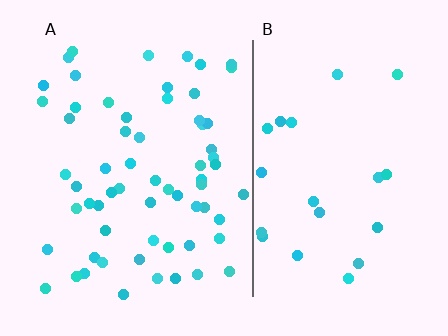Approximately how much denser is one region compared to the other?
Approximately 2.8× — region A over region B.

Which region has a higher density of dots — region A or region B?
A (the left).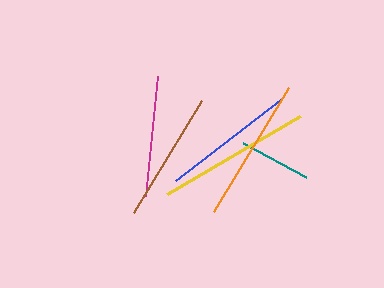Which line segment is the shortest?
The teal line is the shortest at approximately 71 pixels.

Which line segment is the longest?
The yellow line is the longest at approximately 153 pixels.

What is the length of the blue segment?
The blue segment is approximately 133 pixels long.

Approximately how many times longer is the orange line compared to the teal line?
The orange line is approximately 2.0 times the length of the teal line.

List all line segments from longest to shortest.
From longest to shortest: yellow, orange, blue, brown, magenta, teal.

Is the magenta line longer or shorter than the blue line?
The blue line is longer than the magenta line.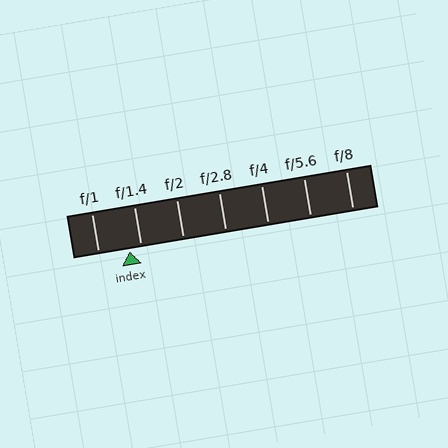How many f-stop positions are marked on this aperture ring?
There are 7 f-stop positions marked.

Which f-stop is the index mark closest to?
The index mark is closest to f/1.4.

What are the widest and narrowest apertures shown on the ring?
The widest aperture shown is f/1 and the narrowest is f/8.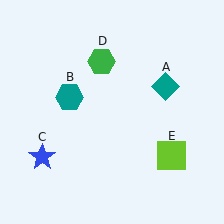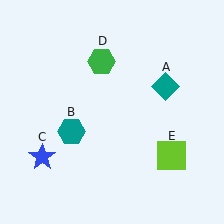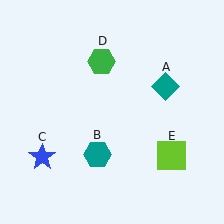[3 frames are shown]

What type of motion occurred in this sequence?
The teal hexagon (object B) rotated counterclockwise around the center of the scene.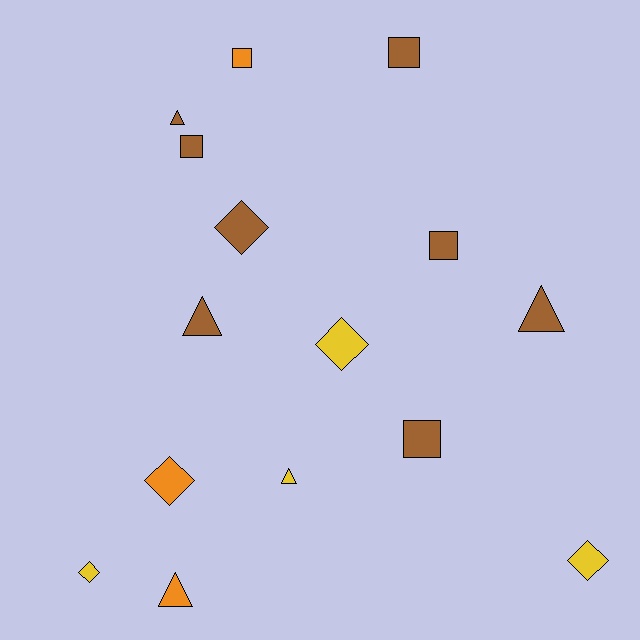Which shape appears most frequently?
Triangle, with 5 objects.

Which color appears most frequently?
Brown, with 8 objects.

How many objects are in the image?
There are 15 objects.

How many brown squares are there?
There are 4 brown squares.